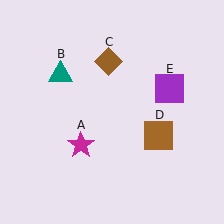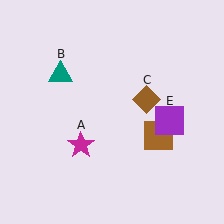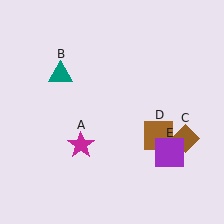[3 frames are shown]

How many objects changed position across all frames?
2 objects changed position: brown diamond (object C), purple square (object E).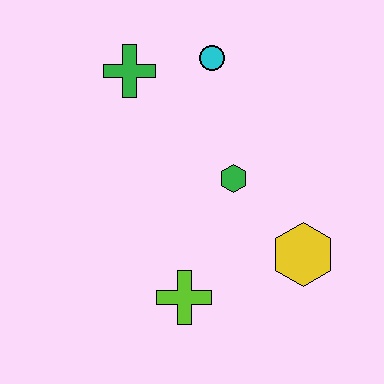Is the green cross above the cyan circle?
No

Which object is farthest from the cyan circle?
The lime cross is farthest from the cyan circle.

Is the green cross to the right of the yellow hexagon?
No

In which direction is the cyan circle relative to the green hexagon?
The cyan circle is above the green hexagon.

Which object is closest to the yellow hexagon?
The green hexagon is closest to the yellow hexagon.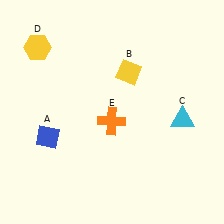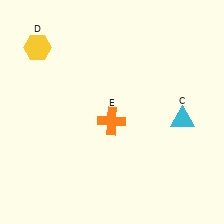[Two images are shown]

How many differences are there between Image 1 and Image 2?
There are 2 differences between the two images.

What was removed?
The yellow diamond (B), the blue diamond (A) were removed in Image 2.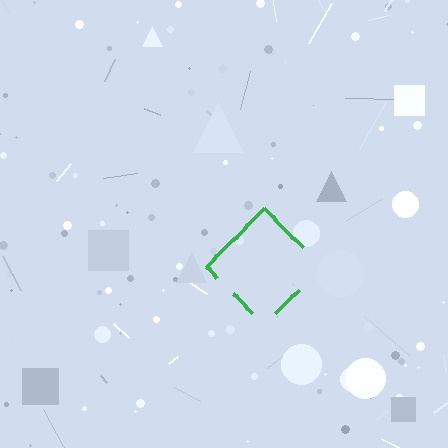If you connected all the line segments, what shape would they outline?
They would outline a diamond.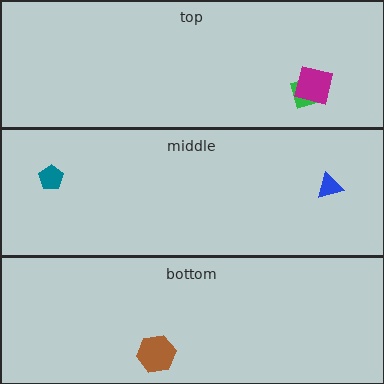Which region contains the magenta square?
The top region.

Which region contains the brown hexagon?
The bottom region.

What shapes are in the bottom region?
The brown hexagon.